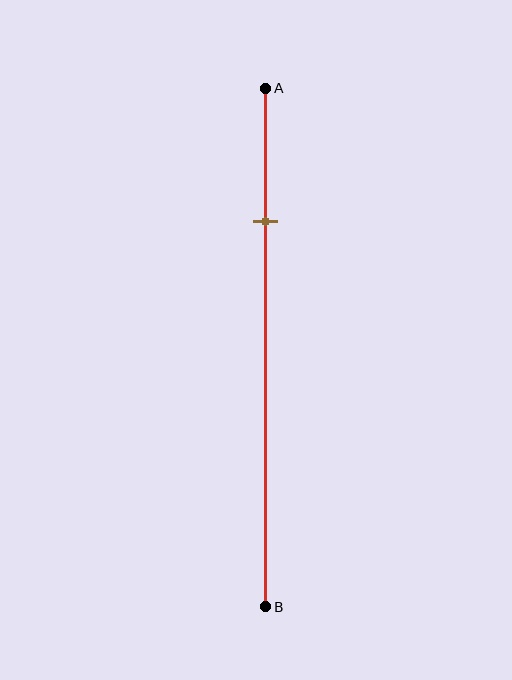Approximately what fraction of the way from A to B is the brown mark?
The brown mark is approximately 25% of the way from A to B.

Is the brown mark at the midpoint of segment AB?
No, the mark is at about 25% from A, not at the 50% midpoint.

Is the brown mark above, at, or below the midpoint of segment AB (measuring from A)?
The brown mark is above the midpoint of segment AB.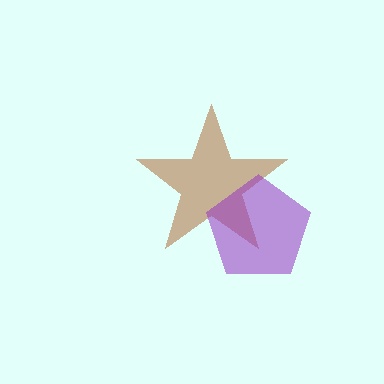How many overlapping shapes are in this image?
There are 2 overlapping shapes in the image.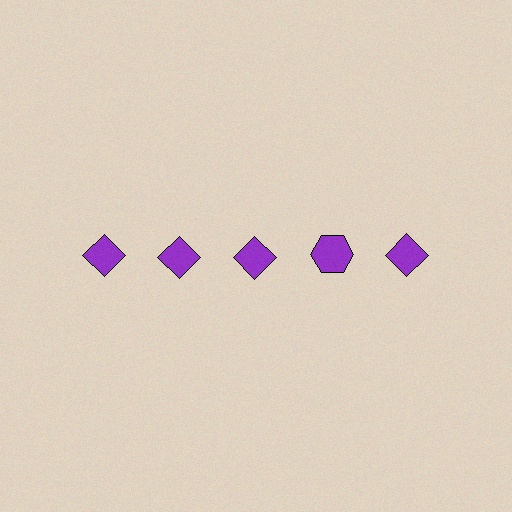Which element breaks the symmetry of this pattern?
The purple hexagon in the top row, second from right column breaks the symmetry. All other shapes are purple diamonds.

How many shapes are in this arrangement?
There are 5 shapes arranged in a grid pattern.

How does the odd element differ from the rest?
It has a different shape: hexagon instead of diamond.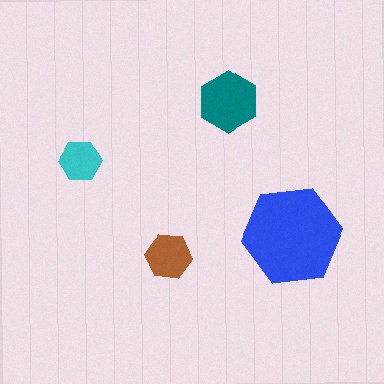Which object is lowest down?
The brown hexagon is bottommost.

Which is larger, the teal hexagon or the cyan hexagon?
The teal one.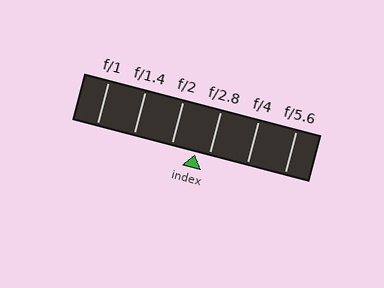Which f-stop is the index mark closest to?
The index mark is closest to f/2.8.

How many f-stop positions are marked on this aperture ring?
There are 6 f-stop positions marked.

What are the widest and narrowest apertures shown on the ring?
The widest aperture shown is f/1 and the narrowest is f/5.6.